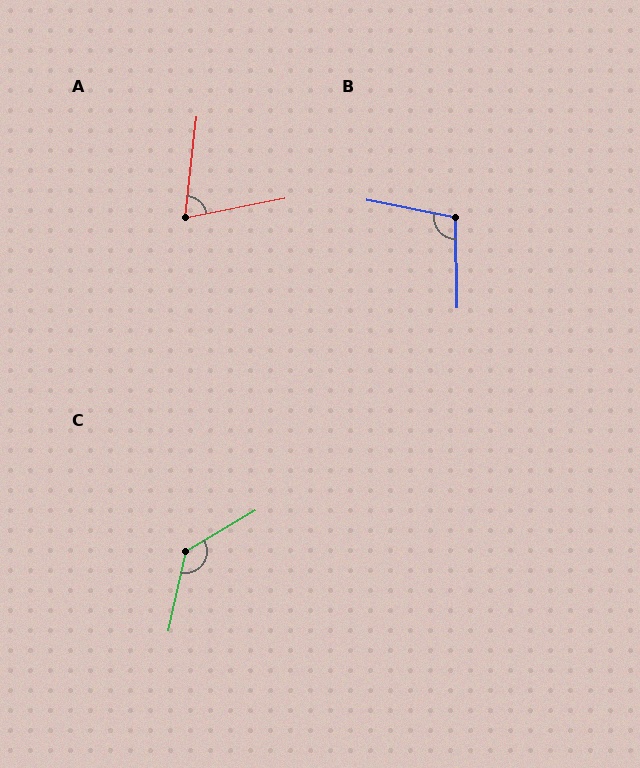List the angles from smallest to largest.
A (72°), B (102°), C (133°).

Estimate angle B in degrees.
Approximately 102 degrees.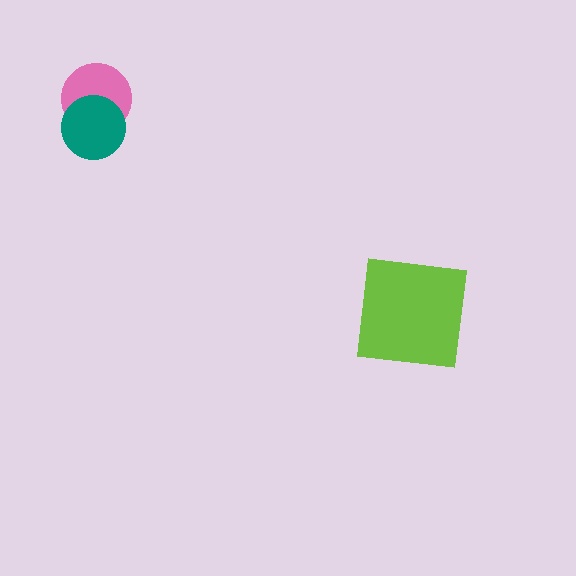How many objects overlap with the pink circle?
1 object overlaps with the pink circle.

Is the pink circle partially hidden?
Yes, it is partially covered by another shape.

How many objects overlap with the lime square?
0 objects overlap with the lime square.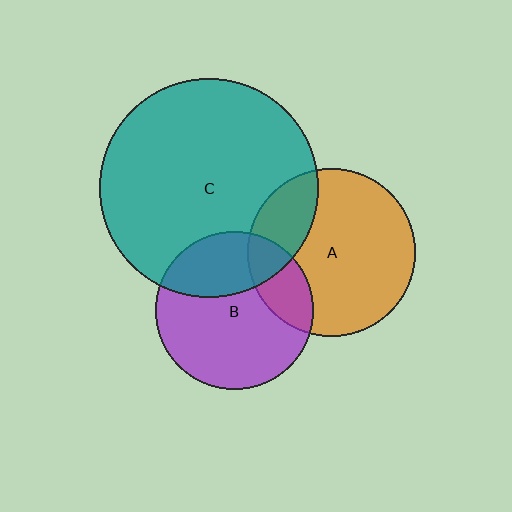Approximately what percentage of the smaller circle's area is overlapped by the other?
Approximately 25%.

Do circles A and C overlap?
Yes.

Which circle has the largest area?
Circle C (teal).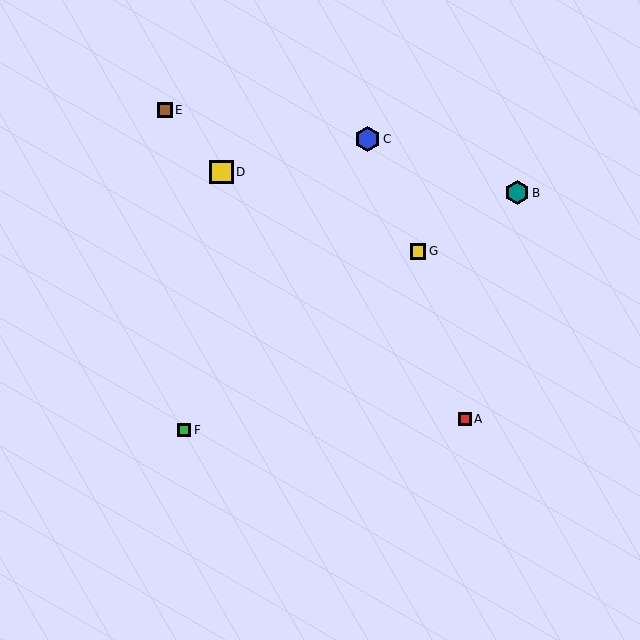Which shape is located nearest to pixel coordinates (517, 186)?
The teal hexagon (labeled B) at (517, 193) is nearest to that location.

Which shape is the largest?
The blue hexagon (labeled C) is the largest.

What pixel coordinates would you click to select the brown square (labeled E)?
Click at (165, 110) to select the brown square E.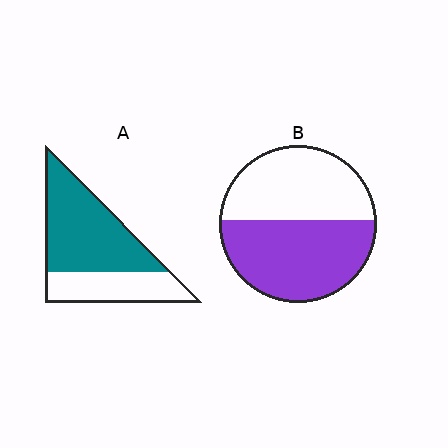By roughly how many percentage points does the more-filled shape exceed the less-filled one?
By roughly 10 percentage points (A over B).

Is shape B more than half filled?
Roughly half.